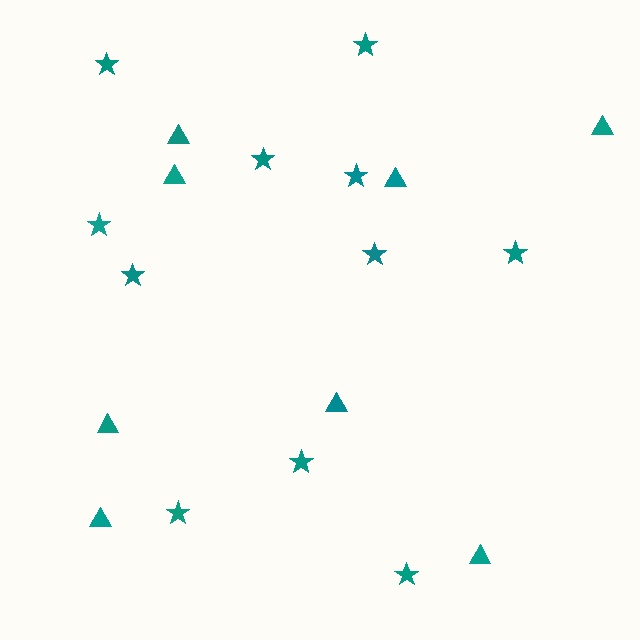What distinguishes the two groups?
There are 2 groups: one group of stars (11) and one group of triangles (8).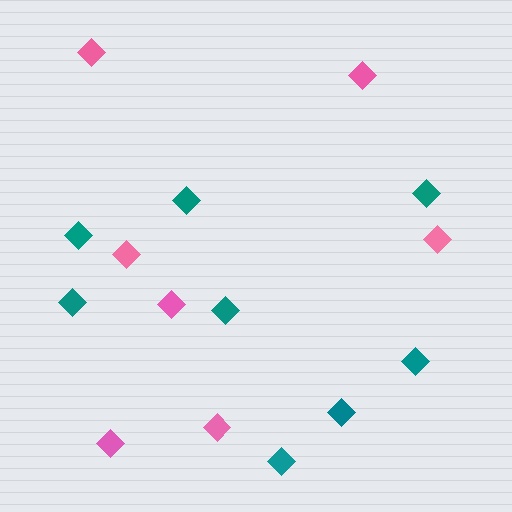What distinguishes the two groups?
There are 2 groups: one group of teal diamonds (8) and one group of pink diamonds (7).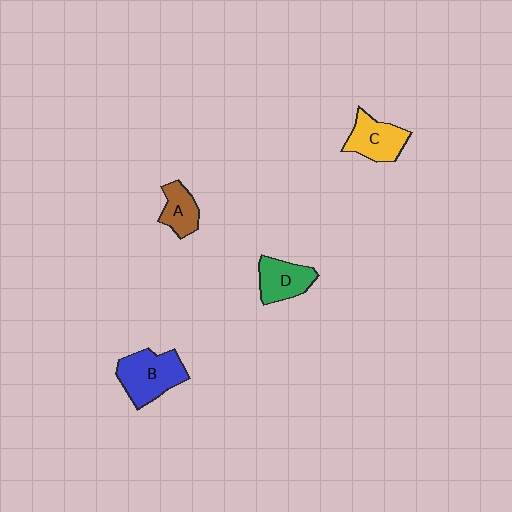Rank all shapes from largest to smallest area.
From largest to smallest: B (blue), C (yellow), D (green), A (brown).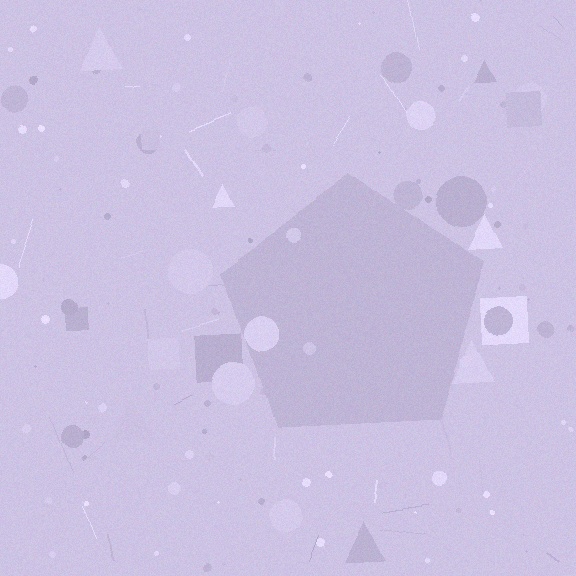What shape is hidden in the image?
A pentagon is hidden in the image.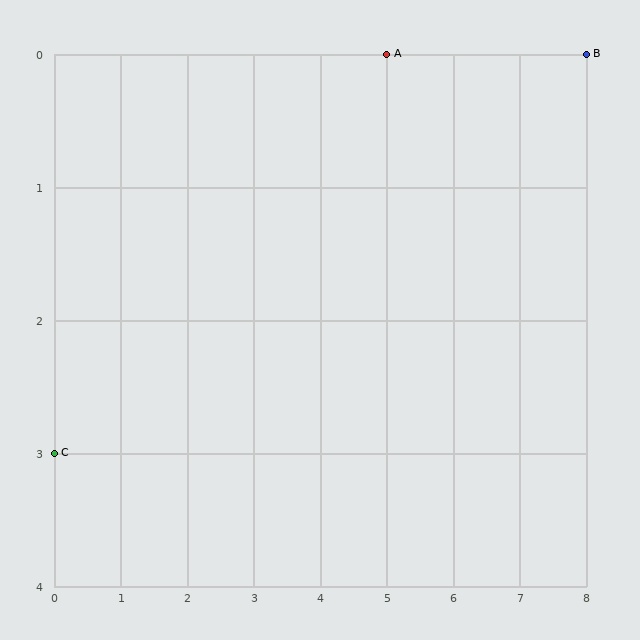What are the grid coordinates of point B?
Point B is at grid coordinates (8, 0).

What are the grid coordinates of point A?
Point A is at grid coordinates (5, 0).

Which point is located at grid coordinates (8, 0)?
Point B is at (8, 0).